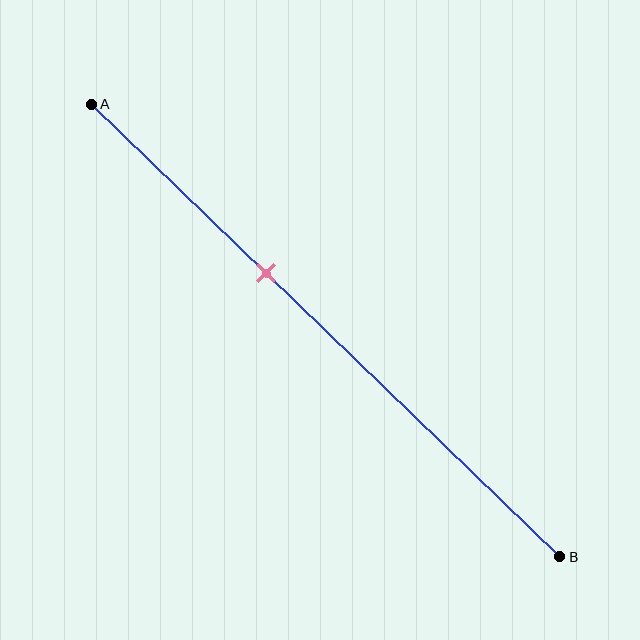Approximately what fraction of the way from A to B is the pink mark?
The pink mark is approximately 35% of the way from A to B.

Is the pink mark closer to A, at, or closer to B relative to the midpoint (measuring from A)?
The pink mark is closer to point A than the midpoint of segment AB.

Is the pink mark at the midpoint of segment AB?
No, the mark is at about 35% from A, not at the 50% midpoint.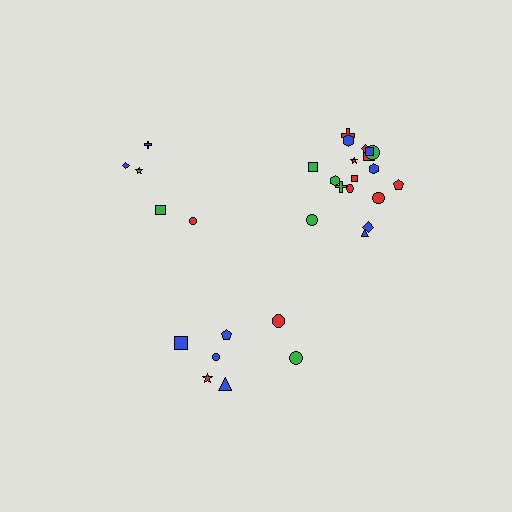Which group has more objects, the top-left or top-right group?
The top-right group.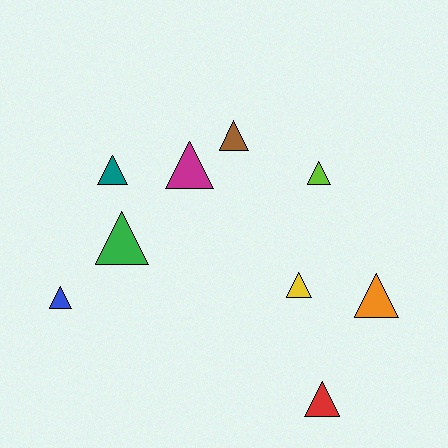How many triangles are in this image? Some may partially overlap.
There are 9 triangles.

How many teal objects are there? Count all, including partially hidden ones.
There is 1 teal object.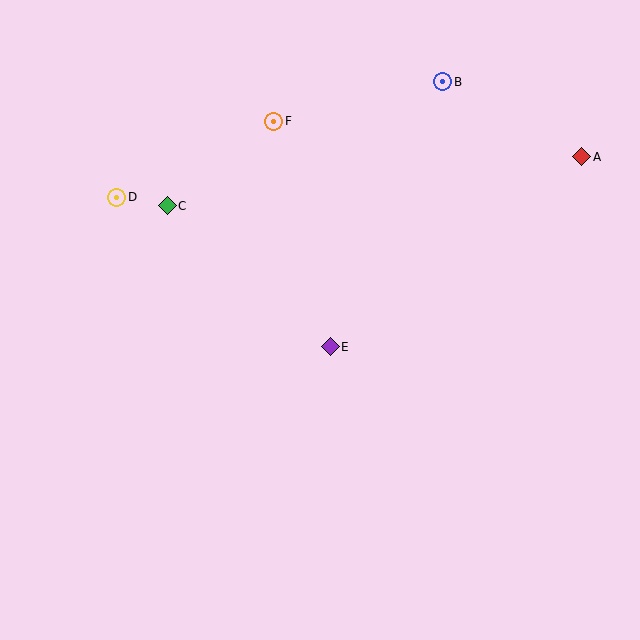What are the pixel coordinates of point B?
Point B is at (443, 82).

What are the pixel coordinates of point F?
Point F is at (274, 121).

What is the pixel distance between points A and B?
The distance between A and B is 158 pixels.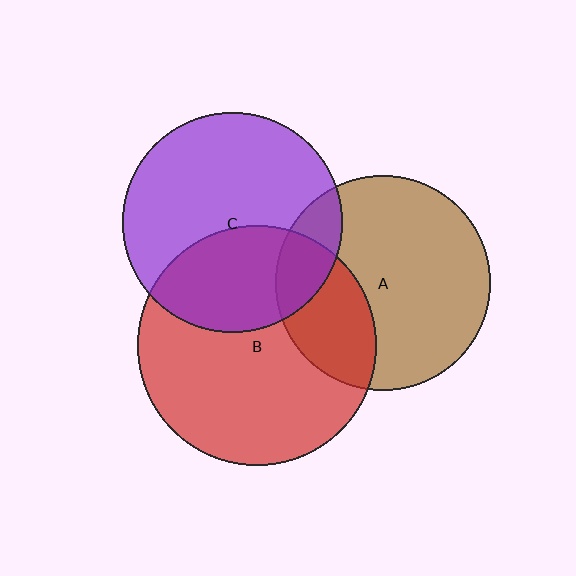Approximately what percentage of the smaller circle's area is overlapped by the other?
Approximately 35%.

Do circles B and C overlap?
Yes.